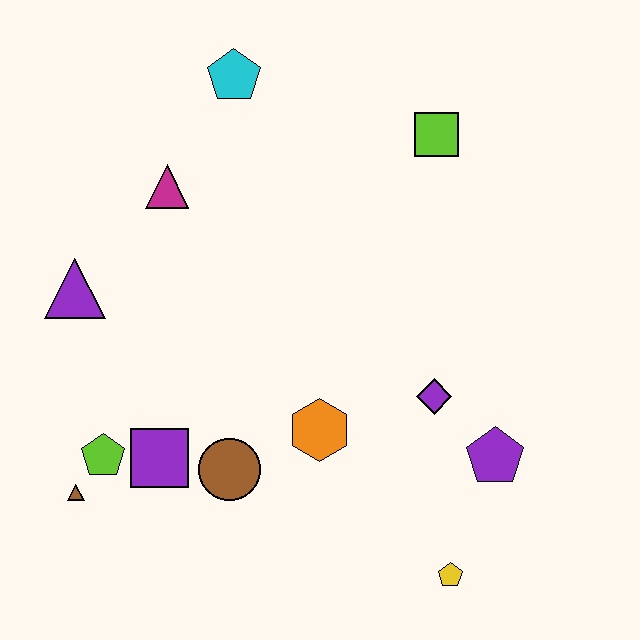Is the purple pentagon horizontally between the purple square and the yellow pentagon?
No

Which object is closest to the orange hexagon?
The brown circle is closest to the orange hexagon.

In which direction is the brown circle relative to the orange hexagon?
The brown circle is to the left of the orange hexagon.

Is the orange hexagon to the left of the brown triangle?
No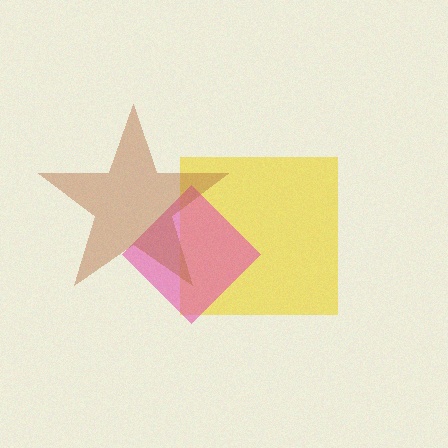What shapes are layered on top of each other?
The layered shapes are: a yellow square, a pink diamond, a brown star.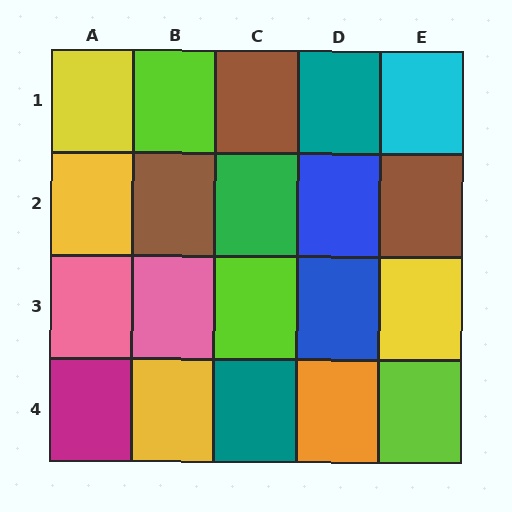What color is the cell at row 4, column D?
Orange.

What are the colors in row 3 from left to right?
Pink, pink, lime, blue, yellow.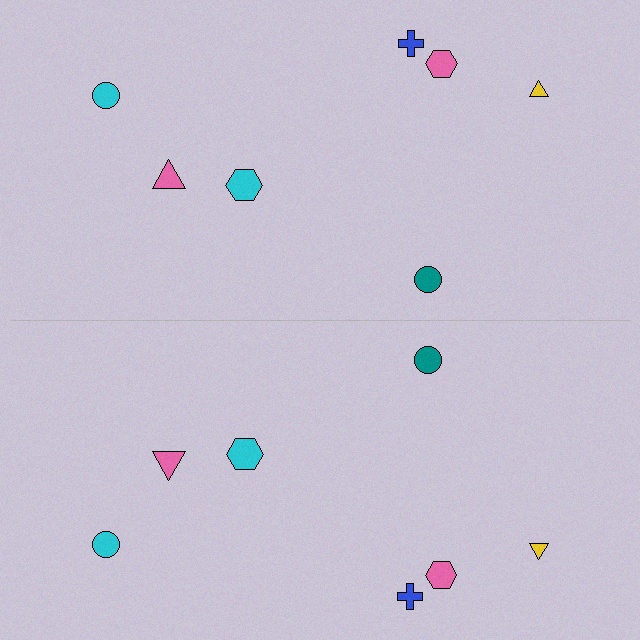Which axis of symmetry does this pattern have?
The pattern has a horizontal axis of symmetry running through the center of the image.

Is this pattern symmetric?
Yes, this pattern has bilateral (reflection) symmetry.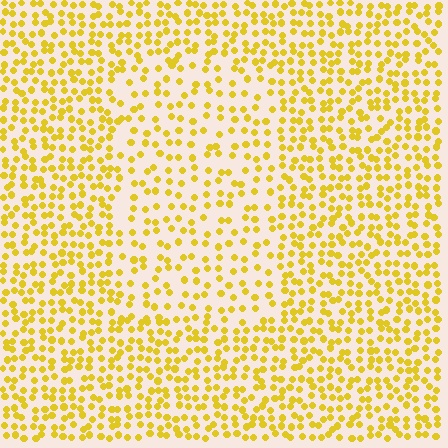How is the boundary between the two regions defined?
The boundary is defined by a change in element density (approximately 1.7x ratio). All elements are the same color, size, and shape.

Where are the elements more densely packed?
The elements are more densely packed outside the rectangle boundary.